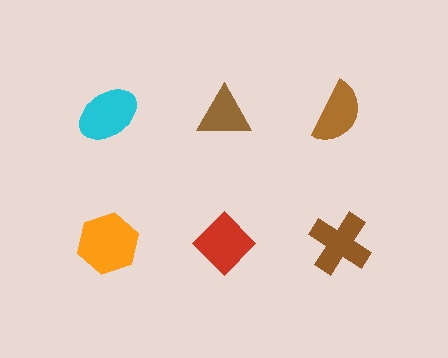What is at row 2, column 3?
A brown cross.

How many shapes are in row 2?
3 shapes.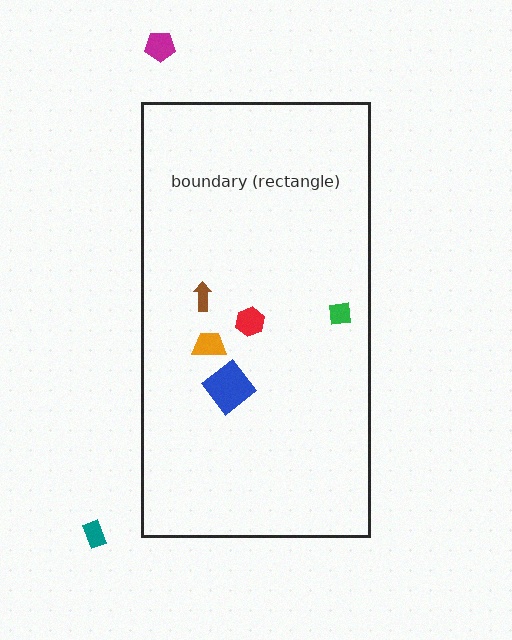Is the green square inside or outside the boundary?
Inside.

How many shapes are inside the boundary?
5 inside, 2 outside.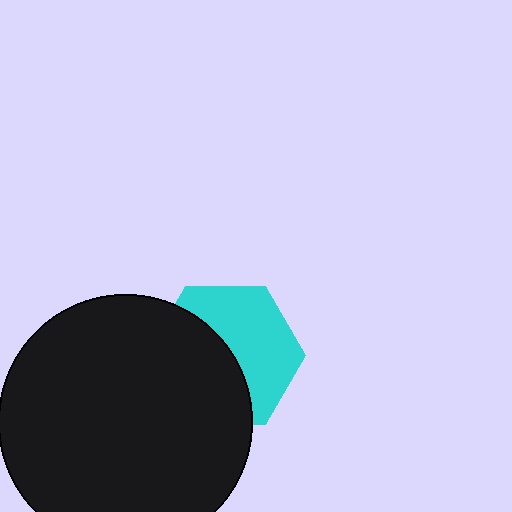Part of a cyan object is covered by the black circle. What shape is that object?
It is a hexagon.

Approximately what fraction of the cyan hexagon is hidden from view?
Roughly 50% of the cyan hexagon is hidden behind the black circle.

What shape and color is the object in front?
The object in front is a black circle.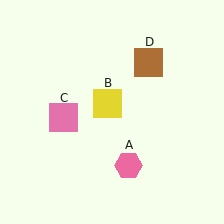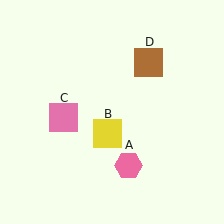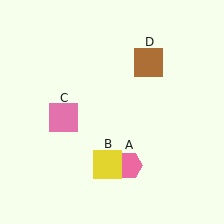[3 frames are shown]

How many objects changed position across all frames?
1 object changed position: yellow square (object B).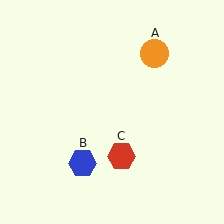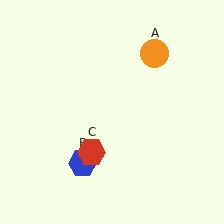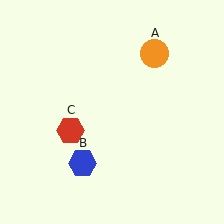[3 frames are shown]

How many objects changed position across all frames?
1 object changed position: red hexagon (object C).